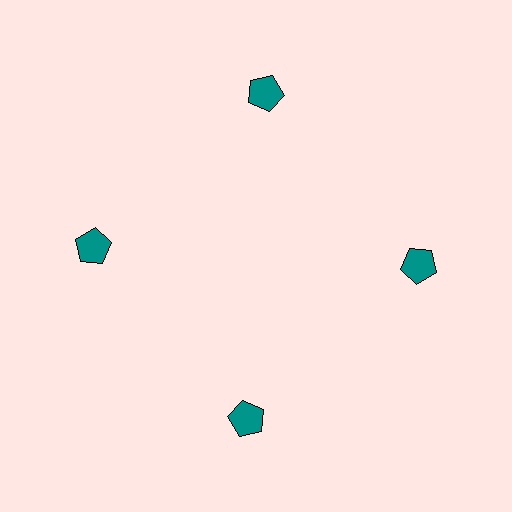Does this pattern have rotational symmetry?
Yes, this pattern has 4-fold rotational symmetry. It looks the same after rotating 90 degrees around the center.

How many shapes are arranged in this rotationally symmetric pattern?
There are 4 shapes, arranged in 4 groups of 1.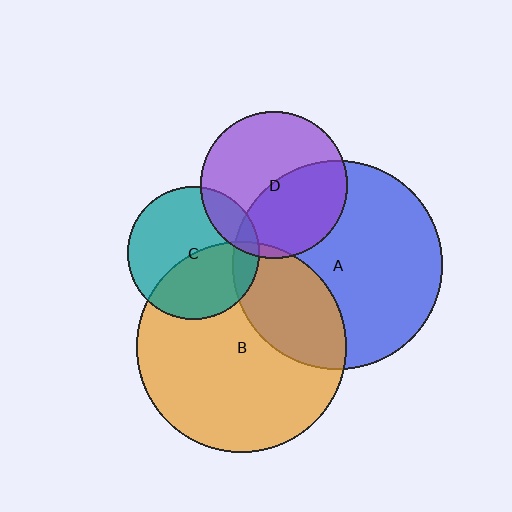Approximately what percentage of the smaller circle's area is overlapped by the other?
Approximately 45%.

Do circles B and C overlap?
Yes.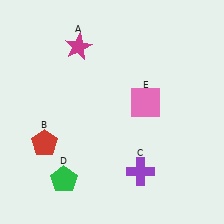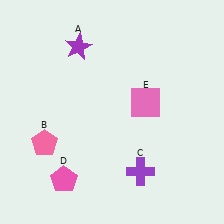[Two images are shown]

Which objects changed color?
A changed from magenta to purple. B changed from red to pink. D changed from green to pink.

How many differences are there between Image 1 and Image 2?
There are 3 differences between the two images.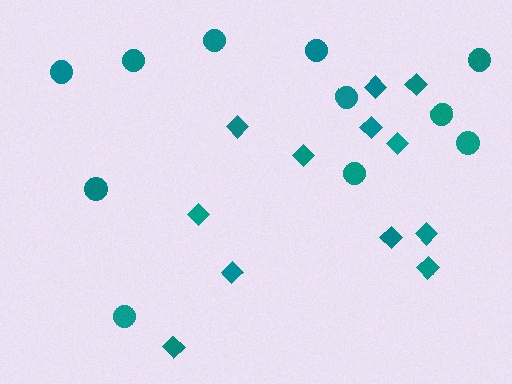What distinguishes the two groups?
There are 2 groups: one group of circles (11) and one group of diamonds (12).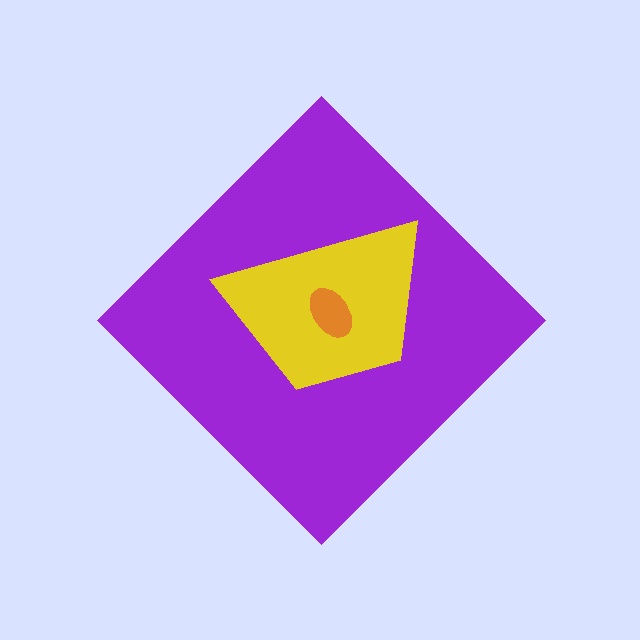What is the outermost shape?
The purple diamond.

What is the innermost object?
The orange ellipse.